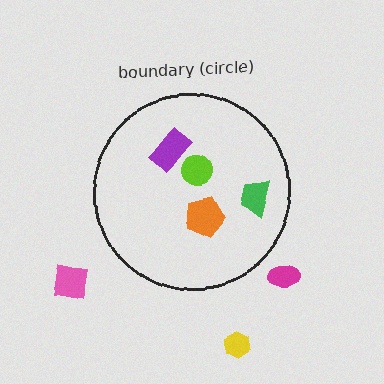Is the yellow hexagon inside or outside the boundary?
Outside.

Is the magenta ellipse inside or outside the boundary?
Outside.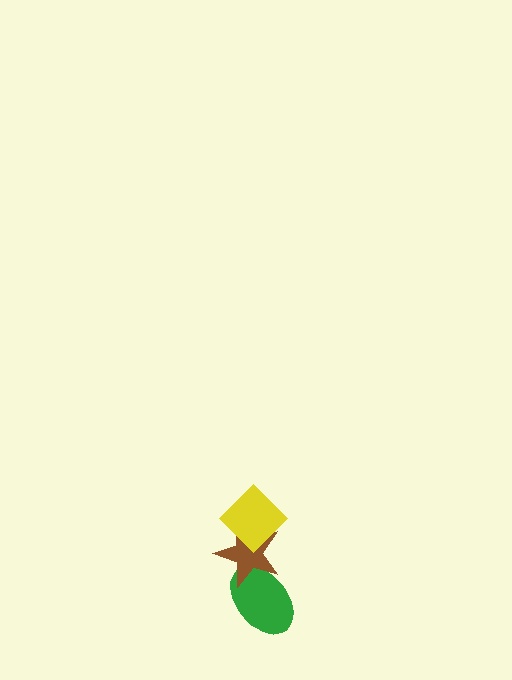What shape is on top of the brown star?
The yellow diamond is on top of the brown star.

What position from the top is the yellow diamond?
The yellow diamond is 1st from the top.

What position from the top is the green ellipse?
The green ellipse is 3rd from the top.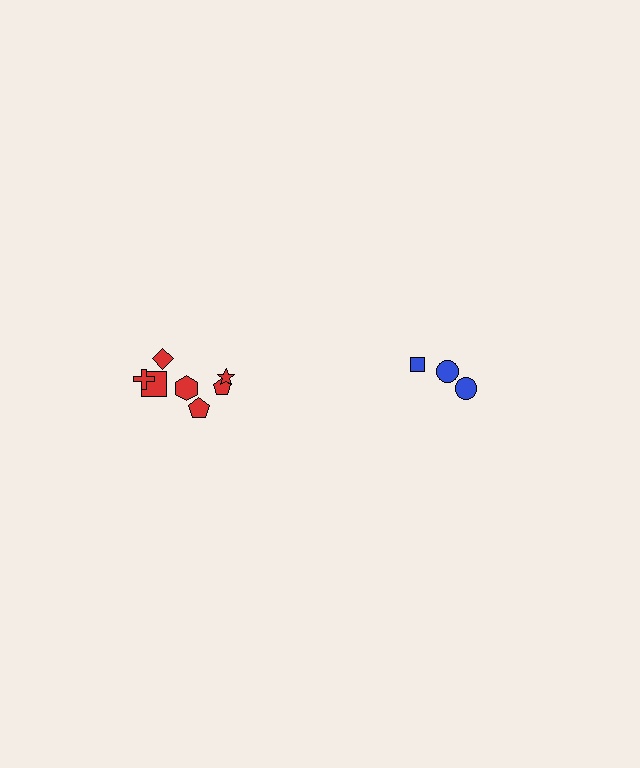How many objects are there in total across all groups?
There are 10 objects.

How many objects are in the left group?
There are 7 objects.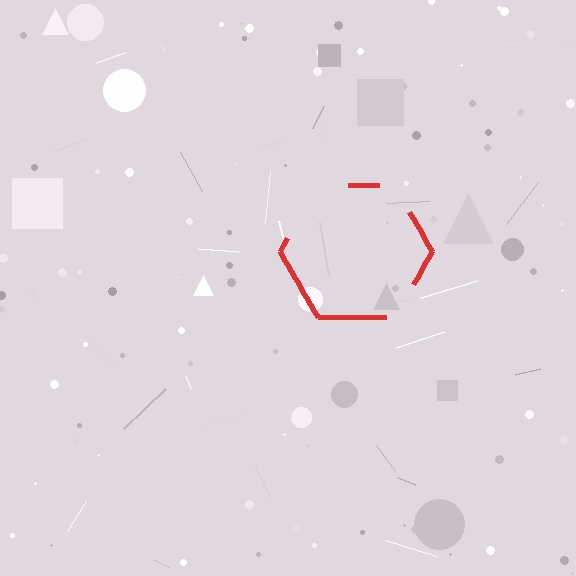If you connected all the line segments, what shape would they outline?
They would outline a hexagon.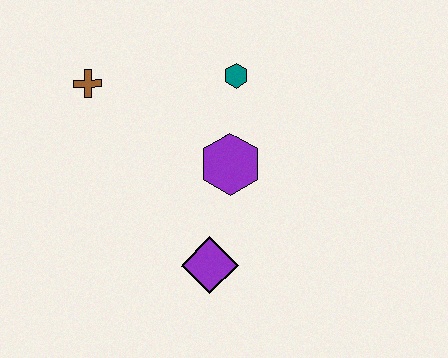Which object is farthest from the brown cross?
The purple diamond is farthest from the brown cross.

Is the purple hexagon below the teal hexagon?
Yes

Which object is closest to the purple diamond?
The purple hexagon is closest to the purple diamond.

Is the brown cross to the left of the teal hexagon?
Yes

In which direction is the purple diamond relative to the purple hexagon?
The purple diamond is below the purple hexagon.